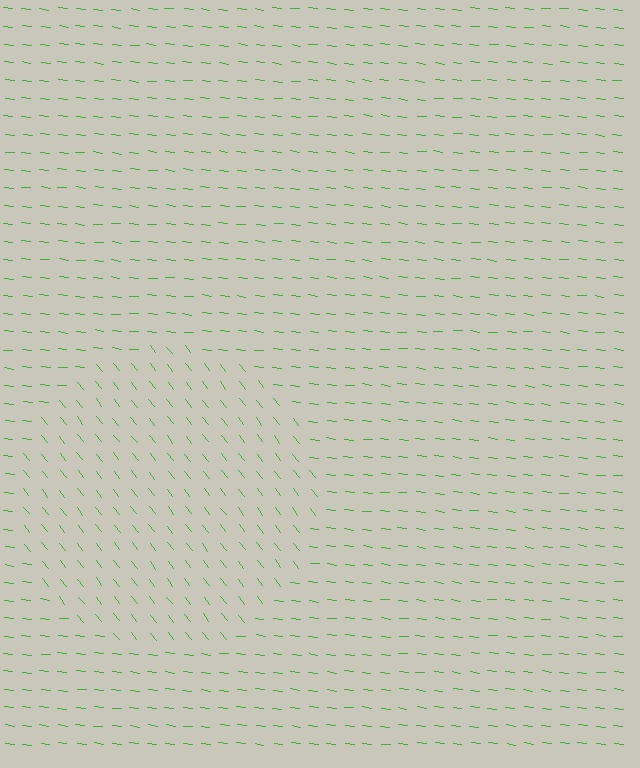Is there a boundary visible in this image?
Yes, there is a texture boundary formed by a change in line orientation.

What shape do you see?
I see a circle.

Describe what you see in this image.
The image is filled with small green line segments. A circle region in the image has lines oriented differently from the surrounding lines, creating a visible texture boundary.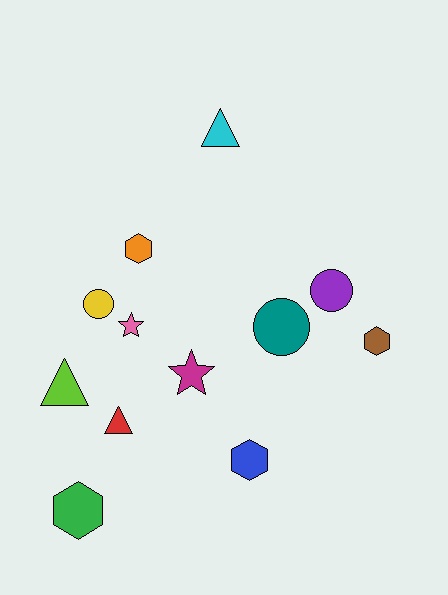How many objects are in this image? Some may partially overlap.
There are 12 objects.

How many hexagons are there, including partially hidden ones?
There are 4 hexagons.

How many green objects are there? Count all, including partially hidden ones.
There is 1 green object.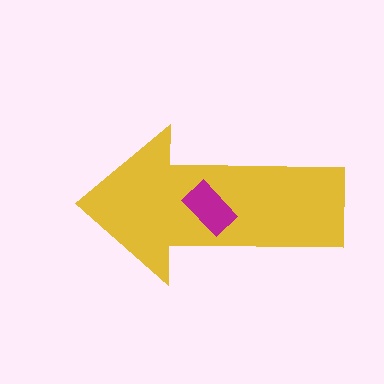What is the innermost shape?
The magenta rectangle.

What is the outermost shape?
The yellow arrow.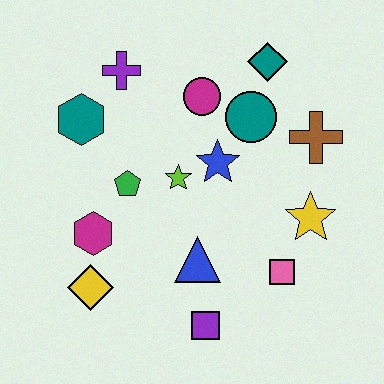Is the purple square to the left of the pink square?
Yes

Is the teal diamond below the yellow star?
No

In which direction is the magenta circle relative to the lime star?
The magenta circle is above the lime star.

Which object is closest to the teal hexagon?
The purple cross is closest to the teal hexagon.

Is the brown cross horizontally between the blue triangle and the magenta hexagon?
No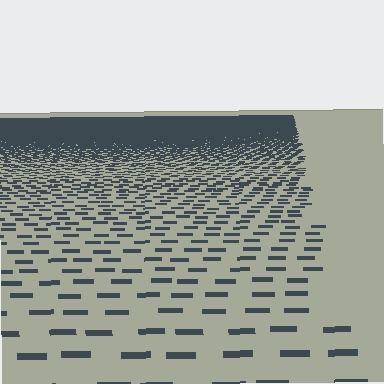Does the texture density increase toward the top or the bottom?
Density increases toward the top.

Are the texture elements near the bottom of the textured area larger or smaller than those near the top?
Larger. Near the bottom, elements are closer to the viewer and appear at a bigger on-screen size.